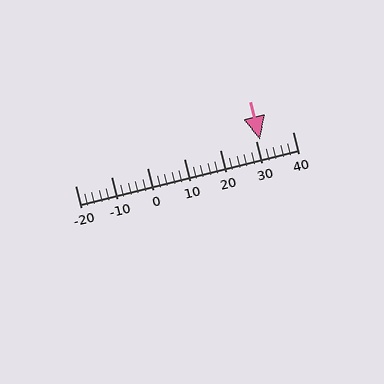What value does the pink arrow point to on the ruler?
The pink arrow points to approximately 31.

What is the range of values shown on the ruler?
The ruler shows values from -20 to 40.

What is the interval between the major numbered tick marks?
The major tick marks are spaced 10 units apart.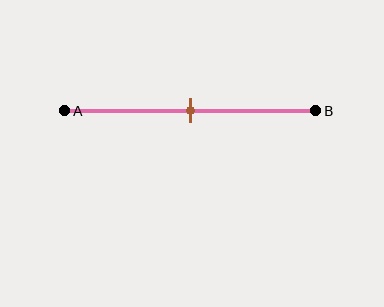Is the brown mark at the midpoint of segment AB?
Yes, the mark is approximately at the midpoint.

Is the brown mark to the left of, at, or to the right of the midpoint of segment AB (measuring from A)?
The brown mark is approximately at the midpoint of segment AB.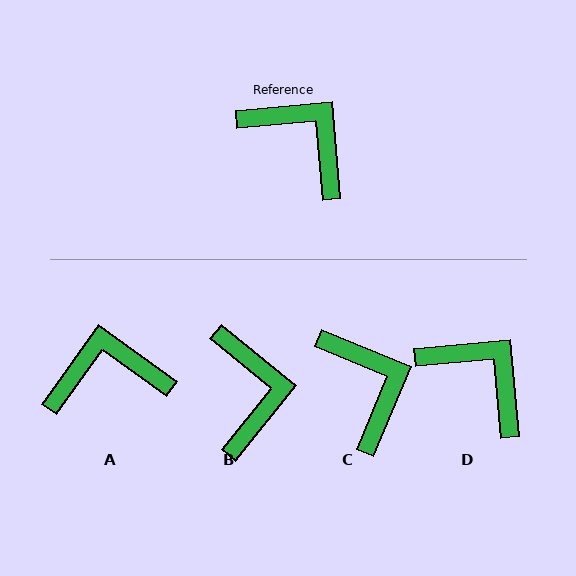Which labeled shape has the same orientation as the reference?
D.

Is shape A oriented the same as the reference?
No, it is off by about 49 degrees.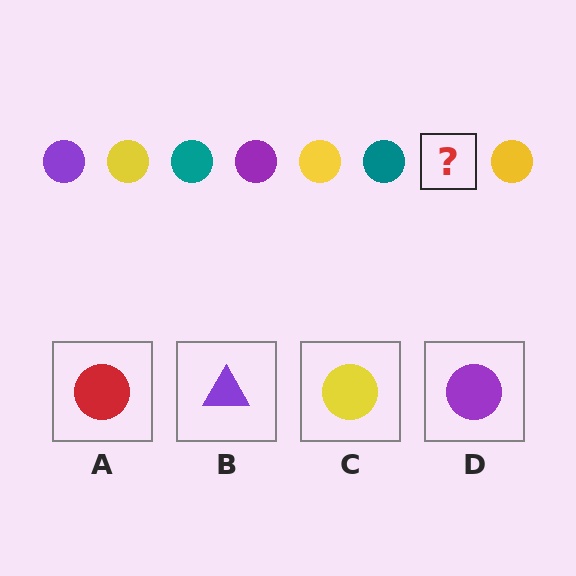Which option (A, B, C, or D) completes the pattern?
D.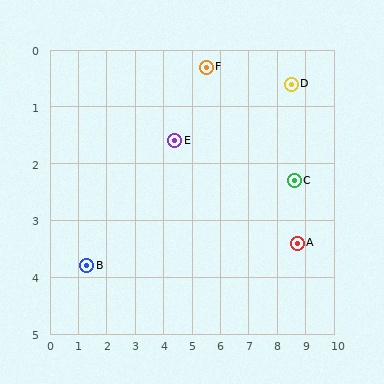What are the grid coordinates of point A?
Point A is at approximately (8.7, 3.4).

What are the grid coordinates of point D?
Point D is at approximately (8.5, 0.6).